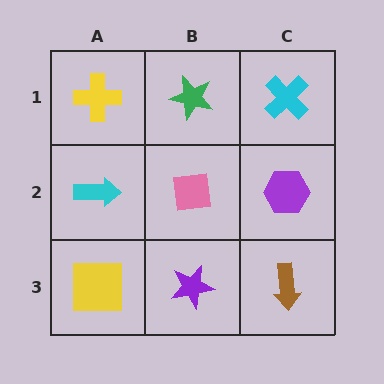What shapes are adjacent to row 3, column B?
A pink square (row 2, column B), a yellow square (row 3, column A), a brown arrow (row 3, column C).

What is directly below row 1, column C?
A purple hexagon.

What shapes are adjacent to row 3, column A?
A cyan arrow (row 2, column A), a purple star (row 3, column B).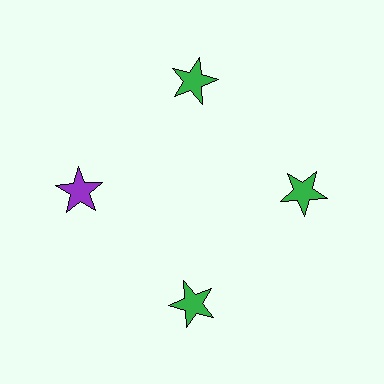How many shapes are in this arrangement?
There are 4 shapes arranged in a ring pattern.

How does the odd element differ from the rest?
It has a different color: purple instead of green.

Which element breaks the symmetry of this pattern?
The purple star at roughly the 9 o'clock position breaks the symmetry. All other shapes are green stars.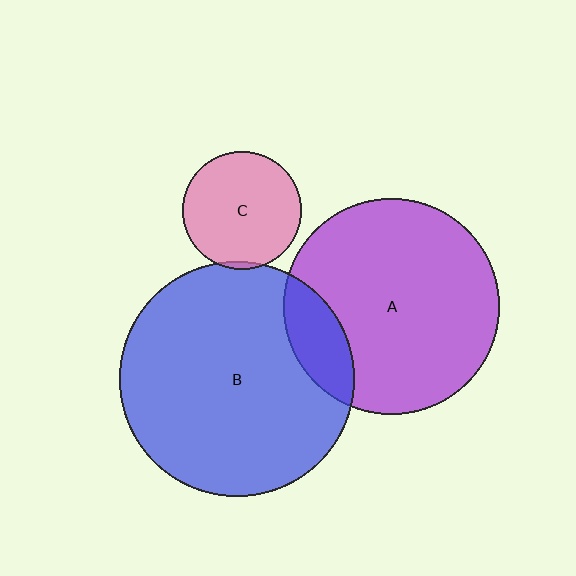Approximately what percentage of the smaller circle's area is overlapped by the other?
Approximately 5%.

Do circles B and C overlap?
Yes.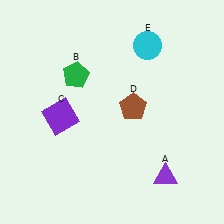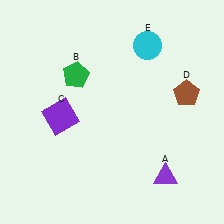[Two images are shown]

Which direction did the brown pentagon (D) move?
The brown pentagon (D) moved right.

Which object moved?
The brown pentagon (D) moved right.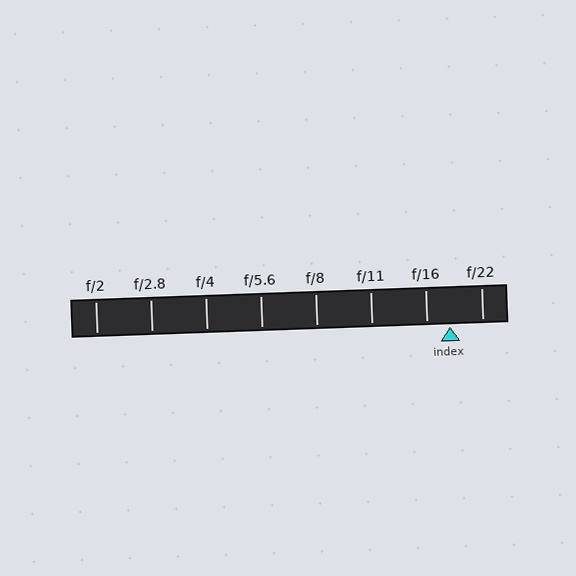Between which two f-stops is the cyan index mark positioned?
The index mark is between f/16 and f/22.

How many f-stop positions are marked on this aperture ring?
There are 8 f-stop positions marked.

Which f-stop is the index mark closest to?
The index mark is closest to f/16.